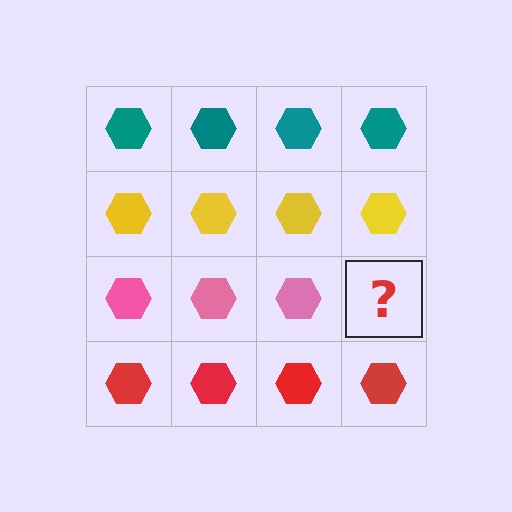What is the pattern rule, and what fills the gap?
The rule is that each row has a consistent color. The gap should be filled with a pink hexagon.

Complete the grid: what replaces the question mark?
The question mark should be replaced with a pink hexagon.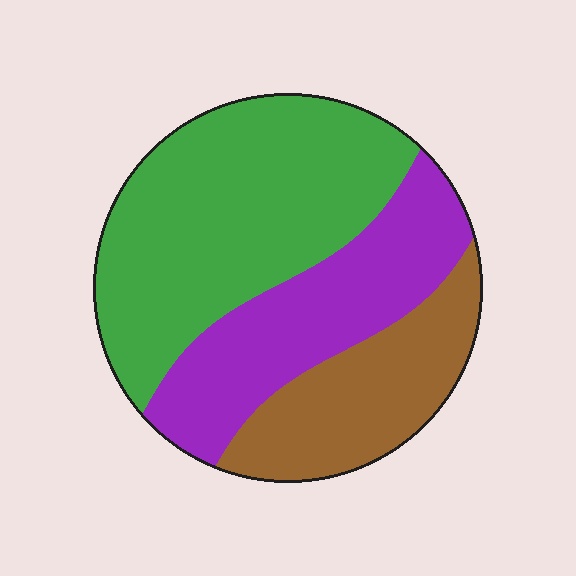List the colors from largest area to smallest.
From largest to smallest: green, purple, brown.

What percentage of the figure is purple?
Purple takes up about one third (1/3) of the figure.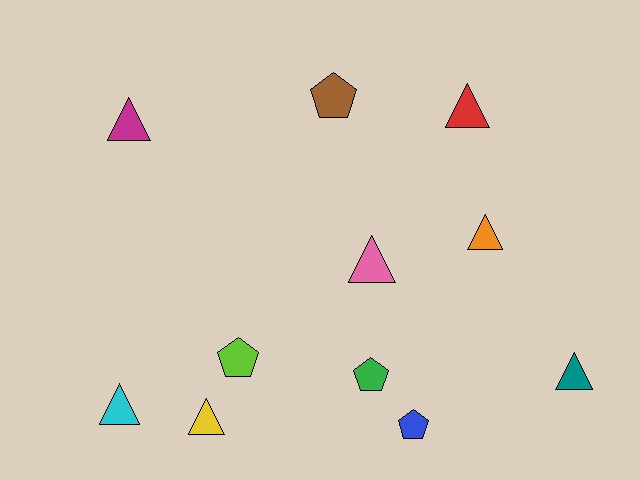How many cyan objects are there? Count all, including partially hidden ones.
There is 1 cyan object.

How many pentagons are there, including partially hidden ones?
There are 4 pentagons.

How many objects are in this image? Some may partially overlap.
There are 11 objects.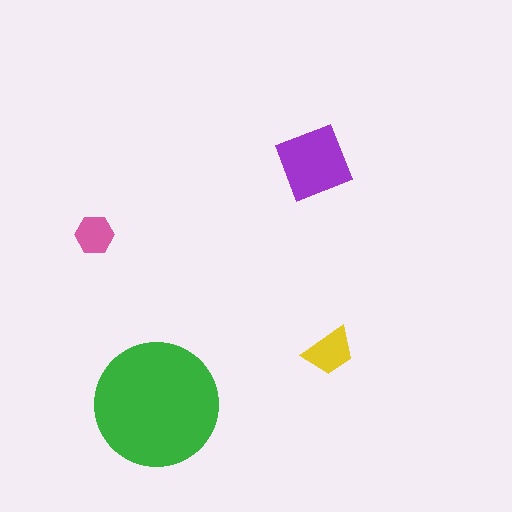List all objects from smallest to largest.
The pink hexagon, the yellow trapezoid, the purple diamond, the green circle.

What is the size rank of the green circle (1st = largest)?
1st.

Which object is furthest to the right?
The yellow trapezoid is rightmost.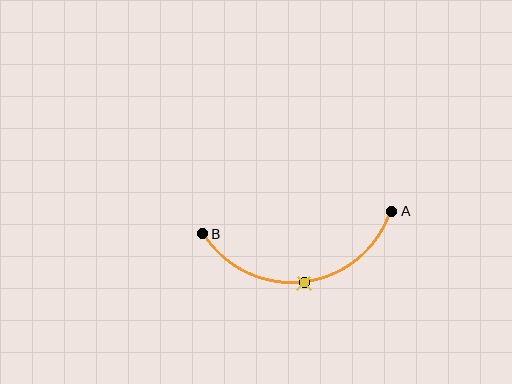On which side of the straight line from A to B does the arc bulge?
The arc bulges below the straight line connecting A and B.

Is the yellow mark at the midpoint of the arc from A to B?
Yes. The yellow mark lies on the arc at equal arc-length from both A and B — it is the arc midpoint.